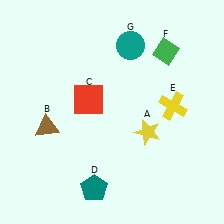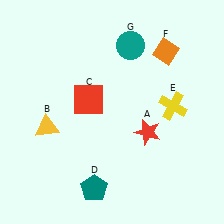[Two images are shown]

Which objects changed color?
A changed from yellow to red. B changed from brown to yellow. F changed from green to orange.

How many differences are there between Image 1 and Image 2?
There are 3 differences between the two images.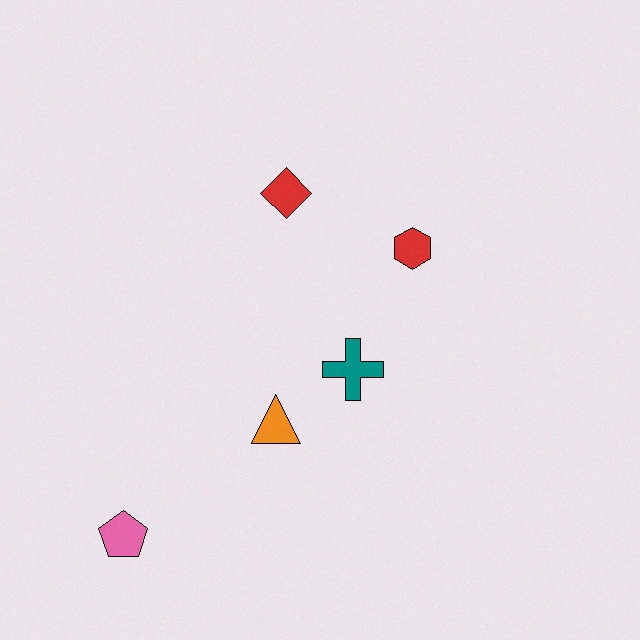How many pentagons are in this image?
There is 1 pentagon.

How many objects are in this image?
There are 5 objects.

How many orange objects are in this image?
There is 1 orange object.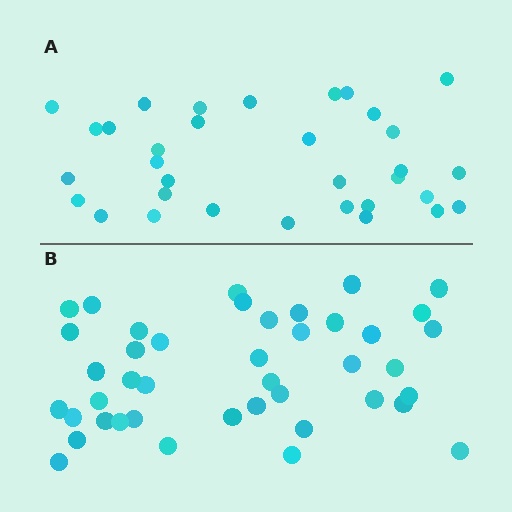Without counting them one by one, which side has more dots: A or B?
Region B (the bottom region) has more dots.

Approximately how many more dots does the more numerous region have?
Region B has roughly 8 or so more dots than region A.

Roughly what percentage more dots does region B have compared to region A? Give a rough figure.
About 25% more.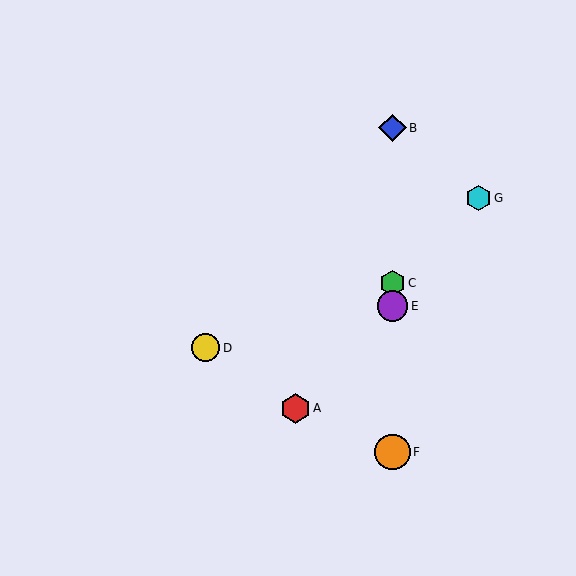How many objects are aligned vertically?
4 objects (B, C, E, F) are aligned vertically.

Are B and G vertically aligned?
No, B is at x≈393 and G is at x≈478.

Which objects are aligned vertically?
Objects B, C, E, F are aligned vertically.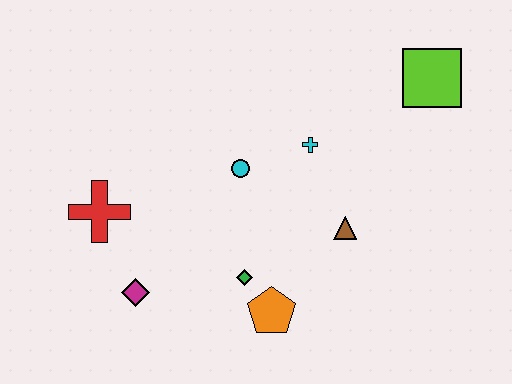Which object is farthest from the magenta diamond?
The lime square is farthest from the magenta diamond.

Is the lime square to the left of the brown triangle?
No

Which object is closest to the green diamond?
The orange pentagon is closest to the green diamond.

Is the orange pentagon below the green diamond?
Yes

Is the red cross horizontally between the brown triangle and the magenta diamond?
No